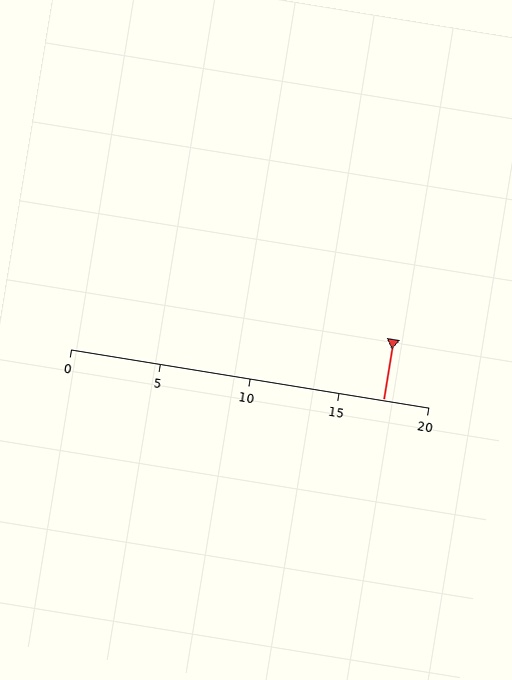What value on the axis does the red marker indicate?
The marker indicates approximately 17.5.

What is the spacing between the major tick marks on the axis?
The major ticks are spaced 5 apart.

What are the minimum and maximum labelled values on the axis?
The axis runs from 0 to 20.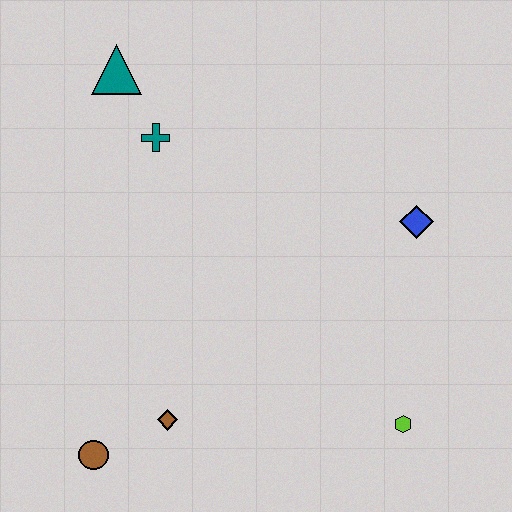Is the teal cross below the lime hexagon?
No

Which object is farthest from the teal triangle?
The lime hexagon is farthest from the teal triangle.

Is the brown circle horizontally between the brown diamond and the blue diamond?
No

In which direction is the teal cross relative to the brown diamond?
The teal cross is above the brown diamond.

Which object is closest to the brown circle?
The brown diamond is closest to the brown circle.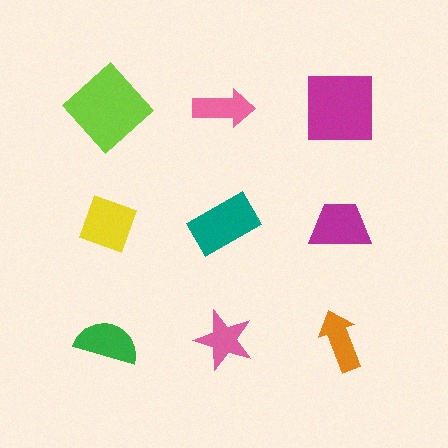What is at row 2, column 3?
A magenta trapezoid.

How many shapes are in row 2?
3 shapes.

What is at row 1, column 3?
A magenta square.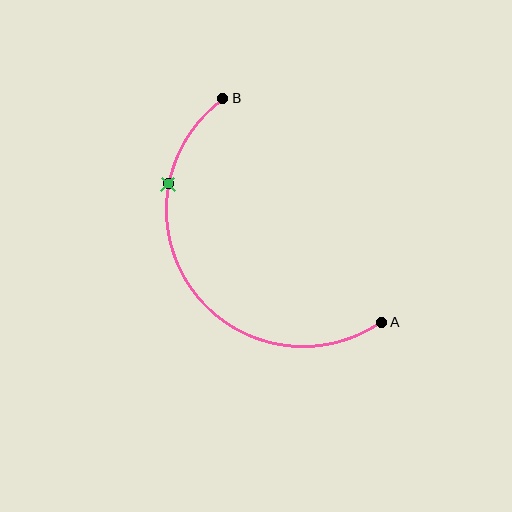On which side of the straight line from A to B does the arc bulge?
The arc bulges below and to the left of the straight line connecting A and B.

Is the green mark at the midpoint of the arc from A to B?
No. The green mark lies on the arc but is closer to endpoint B. The arc midpoint would be at the point on the curve equidistant along the arc from both A and B.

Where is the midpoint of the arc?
The arc midpoint is the point on the curve farthest from the straight line joining A and B. It sits below and to the left of that line.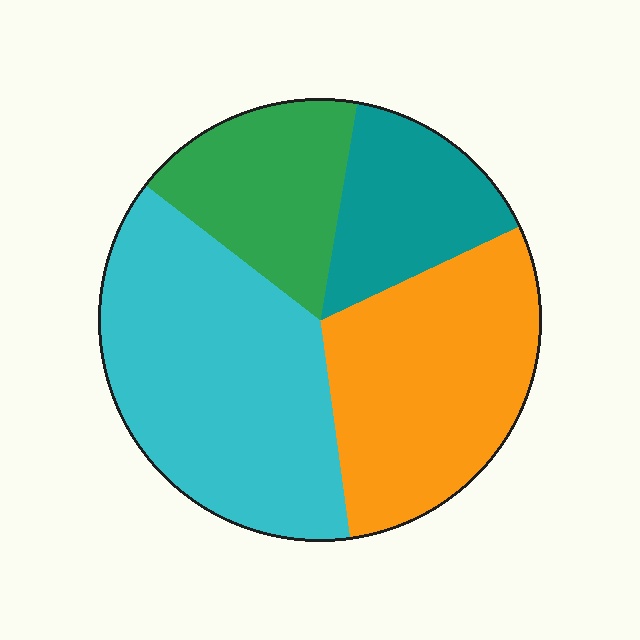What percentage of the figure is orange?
Orange covers 30% of the figure.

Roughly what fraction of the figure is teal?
Teal takes up less than a quarter of the figure.